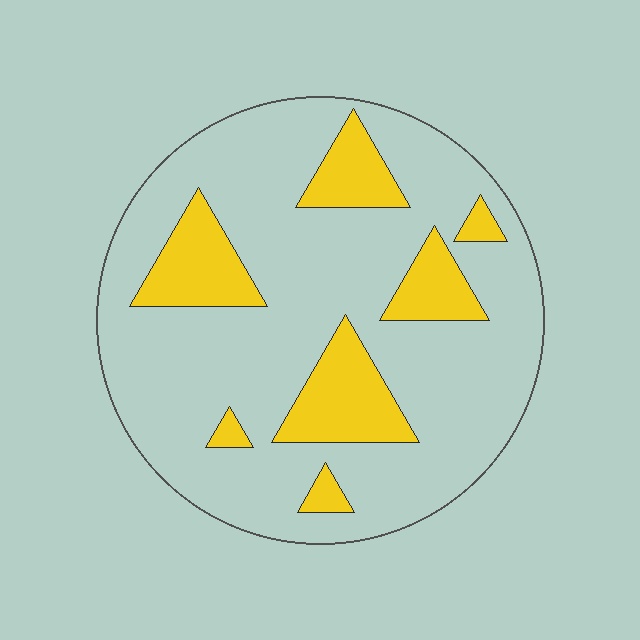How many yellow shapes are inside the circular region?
7.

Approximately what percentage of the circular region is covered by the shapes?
Approximately 20%.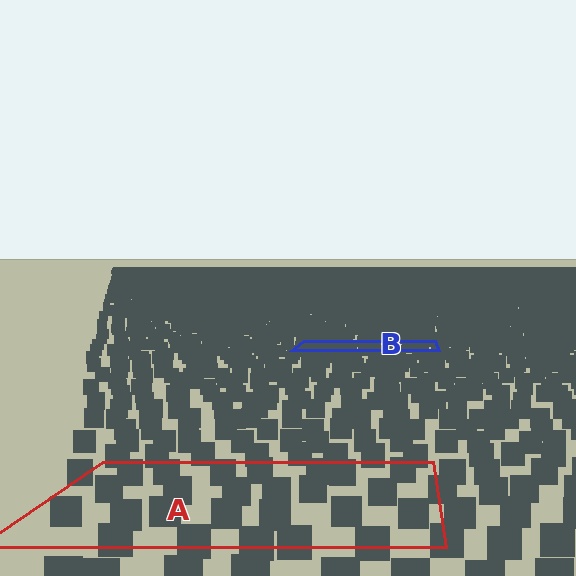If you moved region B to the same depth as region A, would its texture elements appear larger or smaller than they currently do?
They would appear larger. At a closer depth, the same texture elements are projected at a bigger on-screen size.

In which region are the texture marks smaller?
The texture marks are smaller in region B, because it is farther away.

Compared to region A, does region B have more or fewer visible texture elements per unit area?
Region B has more texture elements per unit area — they are packed more densely because it is farther away.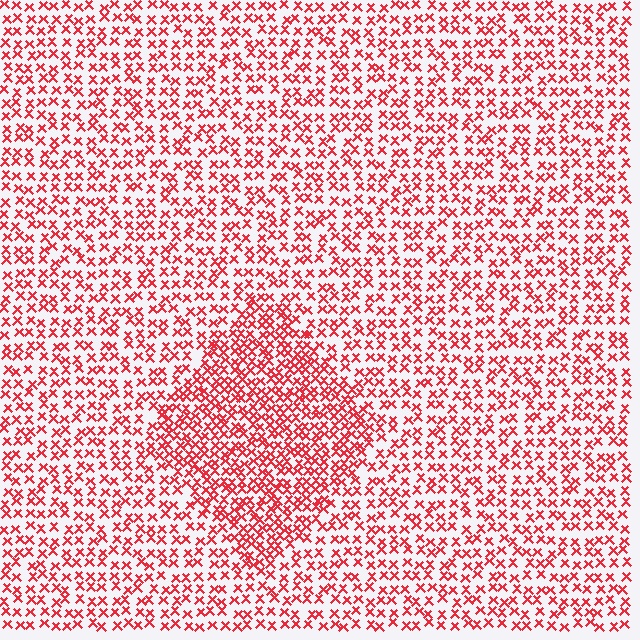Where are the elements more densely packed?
The elements are more densely packed inside the diamond boundary.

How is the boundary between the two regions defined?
The boundary is defined by a change in element density (approximately 1.8x ratio). All elements are the same color, size, and shape.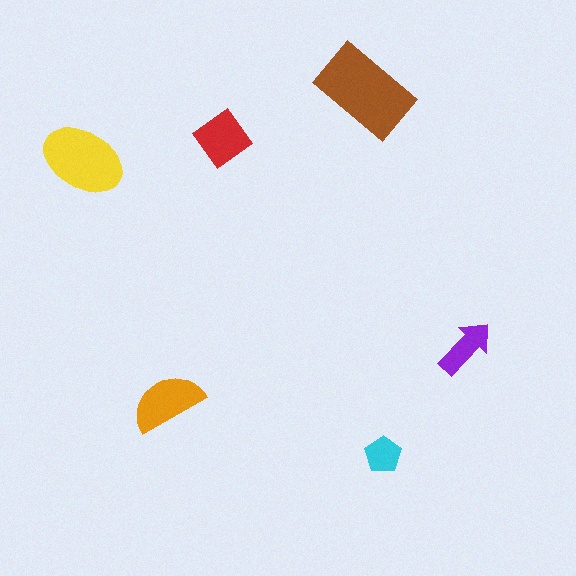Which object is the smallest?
The cyan pentagon.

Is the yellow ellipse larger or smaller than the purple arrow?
Larger.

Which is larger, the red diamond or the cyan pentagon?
The red diamond.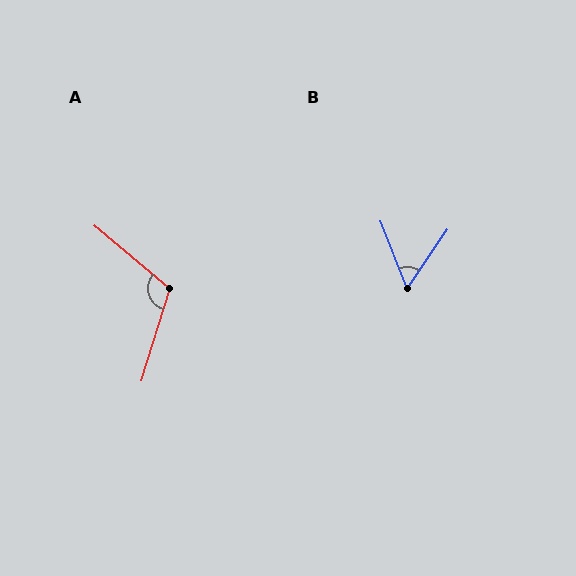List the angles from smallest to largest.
B (55°), A (113°).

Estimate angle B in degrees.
Approximately 55 degrees.